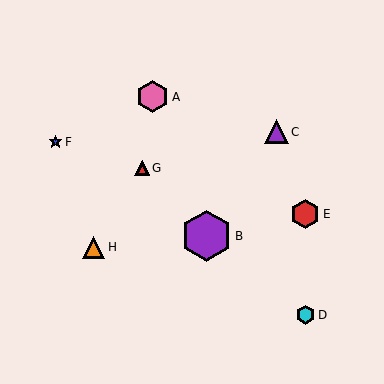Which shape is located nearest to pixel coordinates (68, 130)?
The blue star (labeled F) at (56, 142) is nearest to that location.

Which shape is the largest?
The purple hexagon (labeled B) is the largest.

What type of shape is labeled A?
Shape A is a pink hexagon.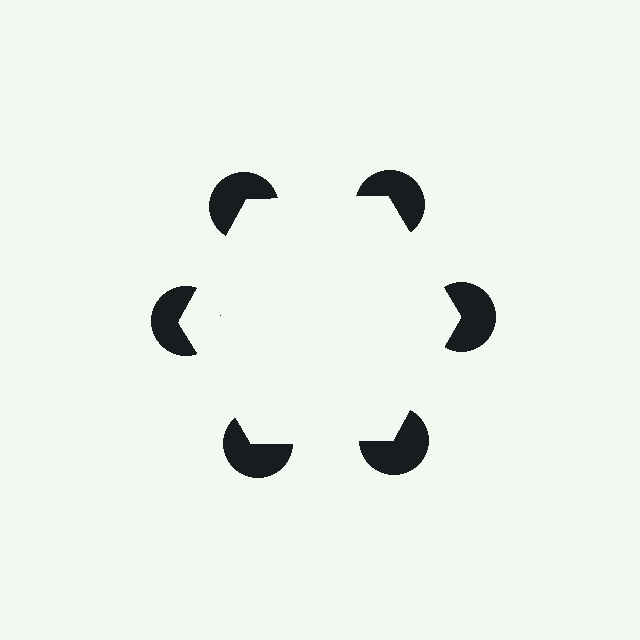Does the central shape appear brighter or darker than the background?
It typically appears slightly brighter than the background, even though no actual brightness change is drawn.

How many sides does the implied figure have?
6 sides.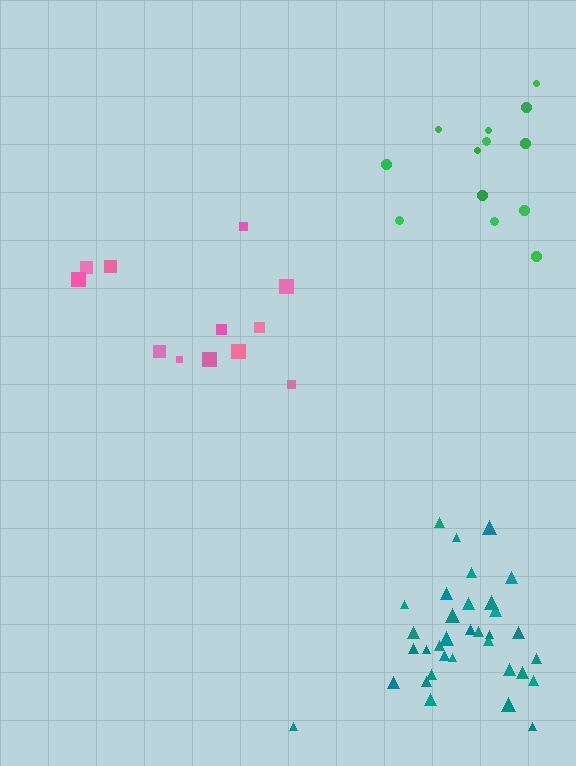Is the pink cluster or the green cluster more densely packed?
Green.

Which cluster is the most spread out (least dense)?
Pink.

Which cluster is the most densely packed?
Teal.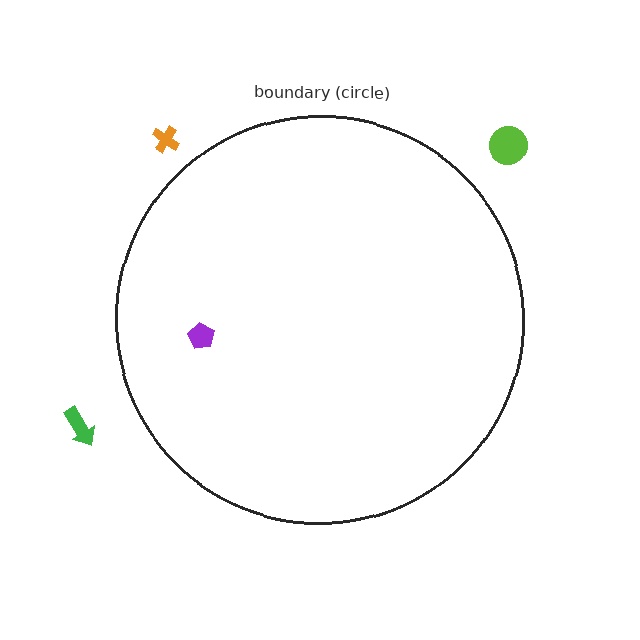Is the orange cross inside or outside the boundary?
Outside.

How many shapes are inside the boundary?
1 inside, 3 outside.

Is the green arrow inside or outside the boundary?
Outside.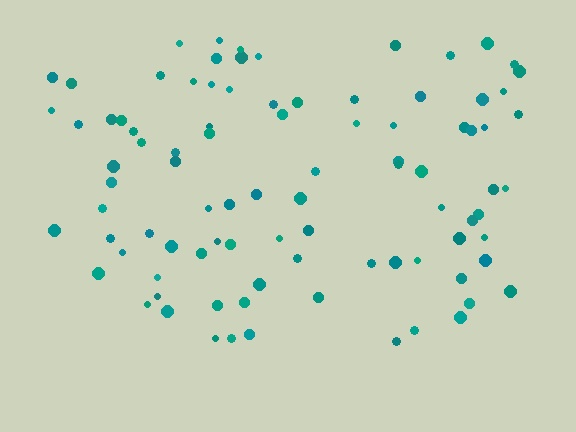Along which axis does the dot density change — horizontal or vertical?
Vertical.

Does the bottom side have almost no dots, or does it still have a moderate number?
Still a moderate number, just noticeably fewer than the top.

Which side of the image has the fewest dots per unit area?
The bottom.